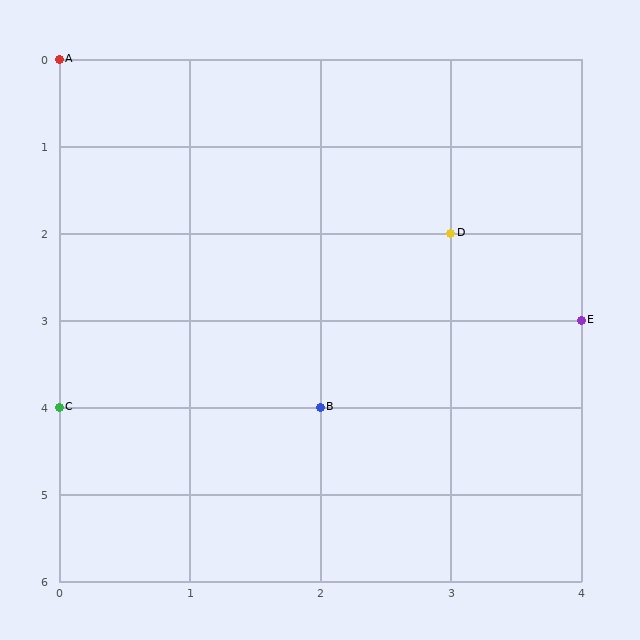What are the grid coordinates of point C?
Point C is at grid coordinates (0, 4).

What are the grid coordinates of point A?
Point A is at grid coordinates (0, 0).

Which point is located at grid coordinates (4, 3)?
Point E is at (4, 3).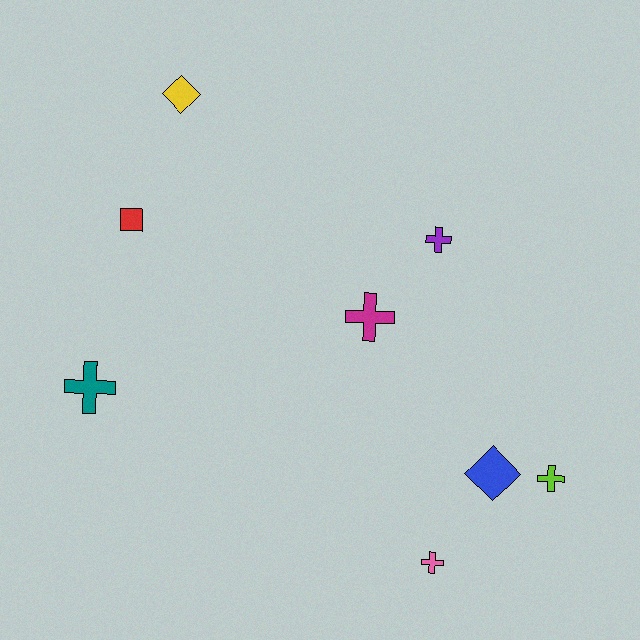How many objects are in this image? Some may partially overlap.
There are 8 objects.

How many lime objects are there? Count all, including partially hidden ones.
There is 1 lime object.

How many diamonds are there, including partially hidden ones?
There are 2 diamonds.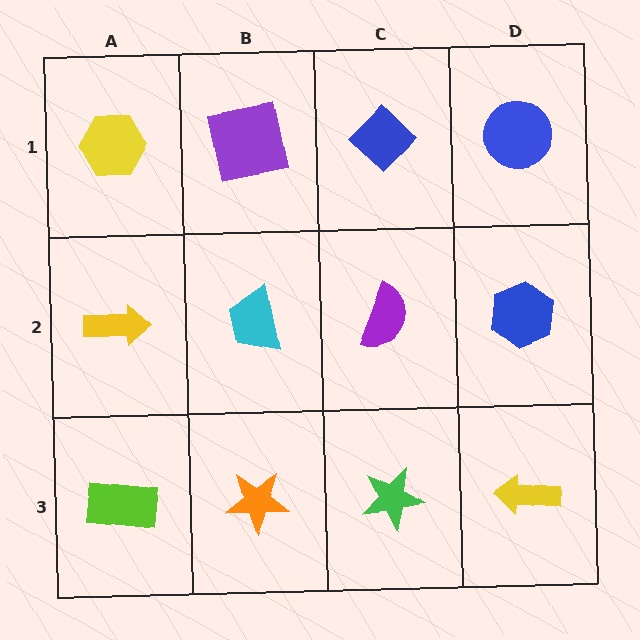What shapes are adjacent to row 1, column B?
A cyan trapezoid (row 2, column B), a yellow hexagon (row 1, column A), a blue diamond (row 1, column C).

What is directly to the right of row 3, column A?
An orange star.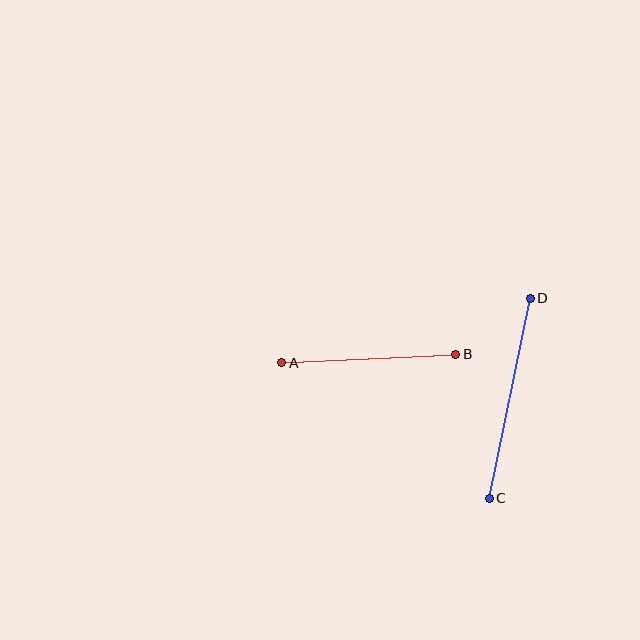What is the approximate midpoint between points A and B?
The midpoint is at approximately (369, 359) pixels.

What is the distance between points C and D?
The distance is approximately 204 pixels.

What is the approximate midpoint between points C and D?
The midpoint is at approximately (510, 398) pixels.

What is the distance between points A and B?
The distance is approximately 174 pixels.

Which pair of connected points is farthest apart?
Points C and D are farthest apart.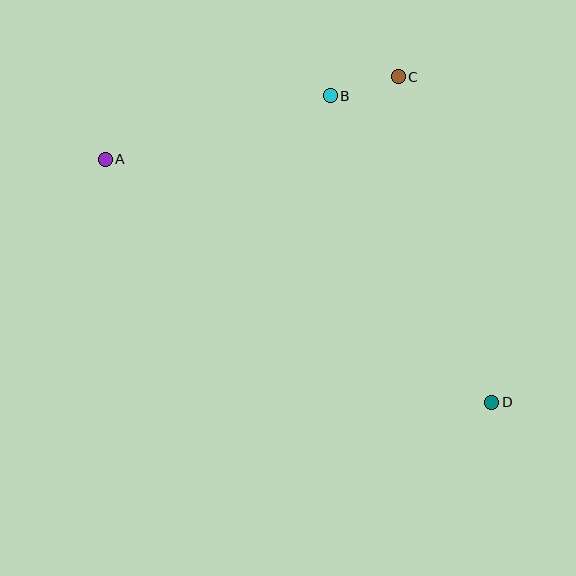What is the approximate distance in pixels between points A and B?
The distance between A and B is approximately 234 pixels.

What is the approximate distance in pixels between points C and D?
The distance between C and D is approximately 339 pixels.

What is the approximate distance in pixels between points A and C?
The distance between A and C is approximately 304 pixels.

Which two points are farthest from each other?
Points A and D are farthest from each other.